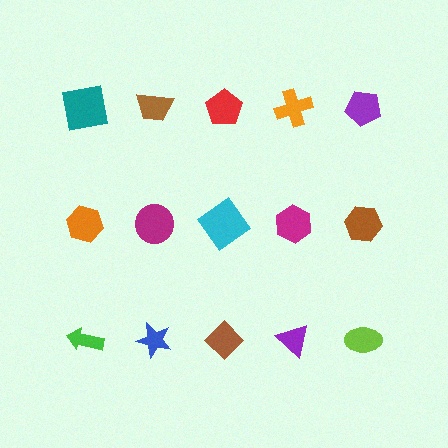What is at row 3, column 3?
A brown diamond.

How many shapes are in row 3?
5 shapes.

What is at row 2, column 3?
A cyan diamond.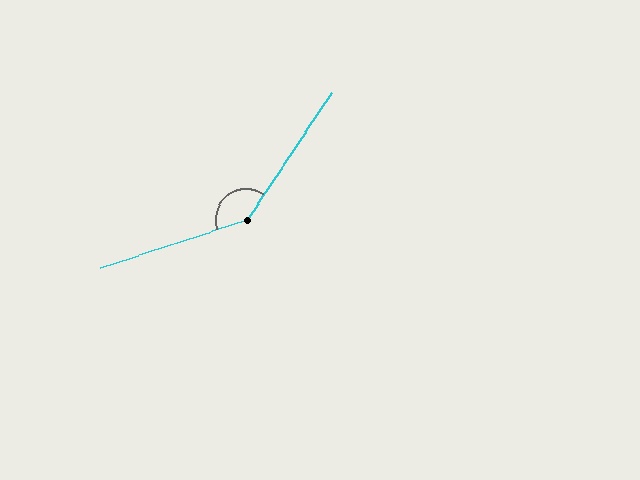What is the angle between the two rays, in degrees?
Approximately 142 degrees.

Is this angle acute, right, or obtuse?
It is obtuse.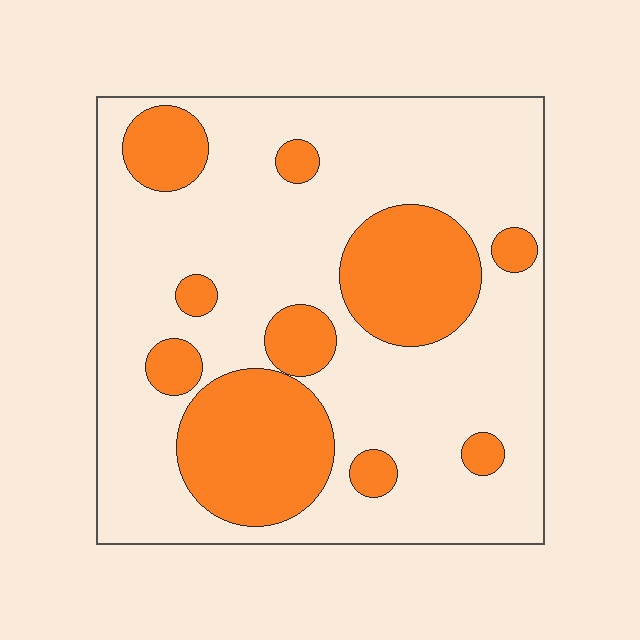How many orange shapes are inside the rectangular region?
10.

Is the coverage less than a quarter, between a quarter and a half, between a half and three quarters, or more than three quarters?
Between a quarter and a half.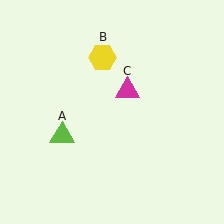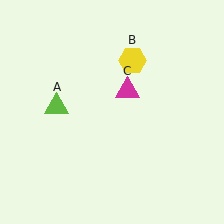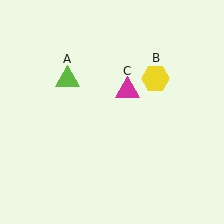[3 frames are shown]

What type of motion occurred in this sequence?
The lime triangle (object A), yellow hexagon (object B) rotated clockwise around the center of the scene.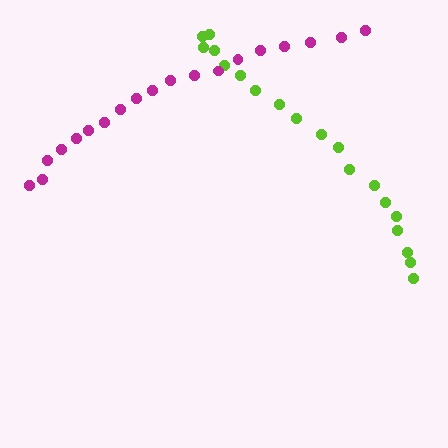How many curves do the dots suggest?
There are 2 distinct paths.